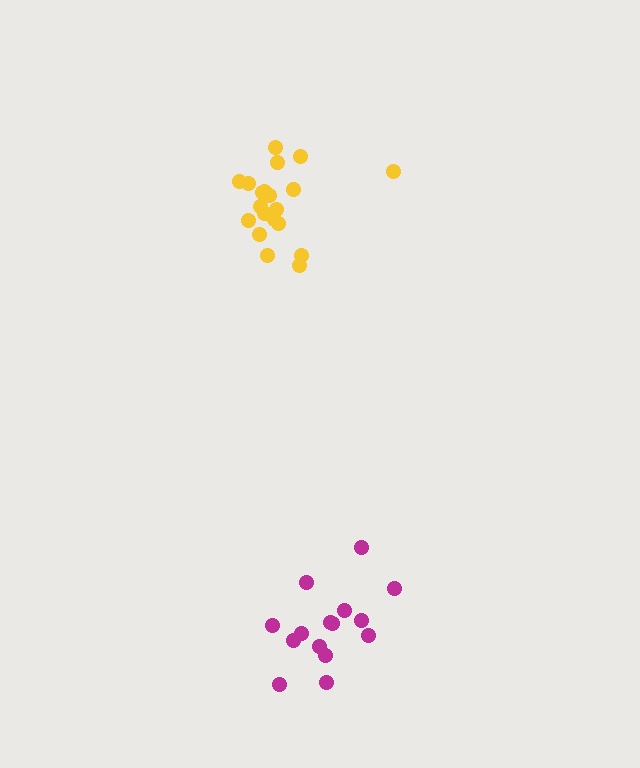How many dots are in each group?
Group 1: 15 dots, Group 2: 20 dots (35 total).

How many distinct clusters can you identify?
There are 2 distinct clusters.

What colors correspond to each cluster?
The clusters are colored: magenta, yellow.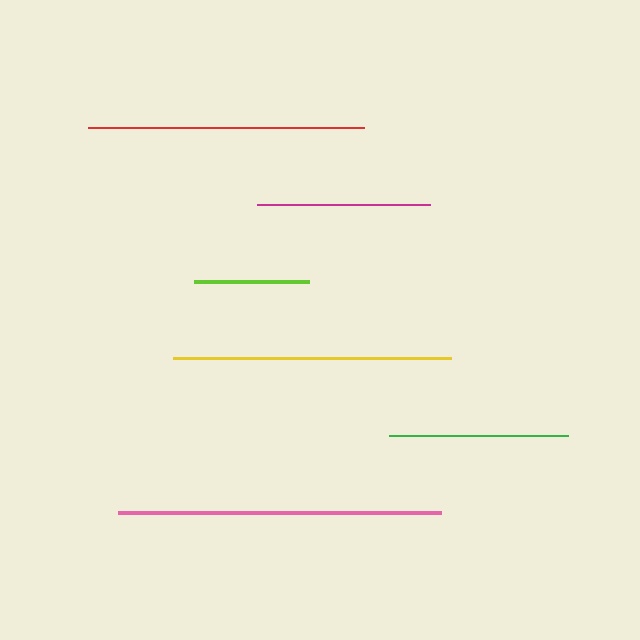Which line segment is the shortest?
The lime line is the shortest at approximately 115 pixels.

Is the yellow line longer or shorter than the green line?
The yellow line is longer than the green line.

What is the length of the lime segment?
The lime segment is approximately 115 pixels long.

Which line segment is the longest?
The pink line is the longest at approximately 324 pixels.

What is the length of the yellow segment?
The yellow segment is approximately 277 pixels long.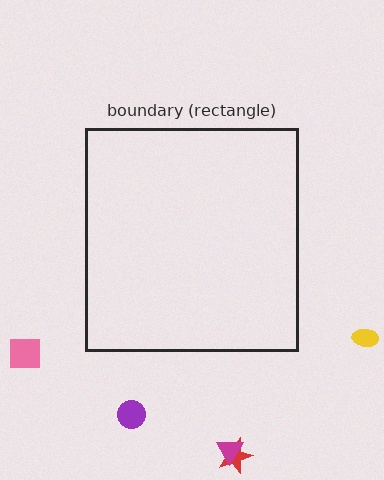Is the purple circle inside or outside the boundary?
Outside.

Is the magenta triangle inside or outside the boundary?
Outside.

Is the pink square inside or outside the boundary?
Outside.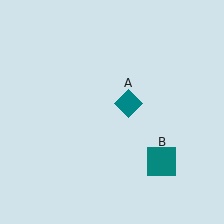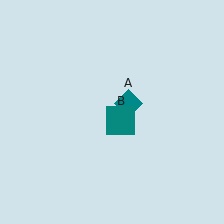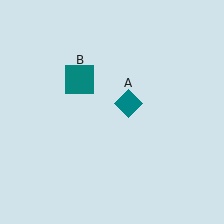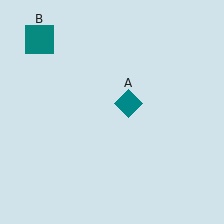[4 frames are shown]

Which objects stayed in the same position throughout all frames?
Teal diamond (object A) remained stationary.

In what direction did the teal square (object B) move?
The teal square (object B) moved up and to the left.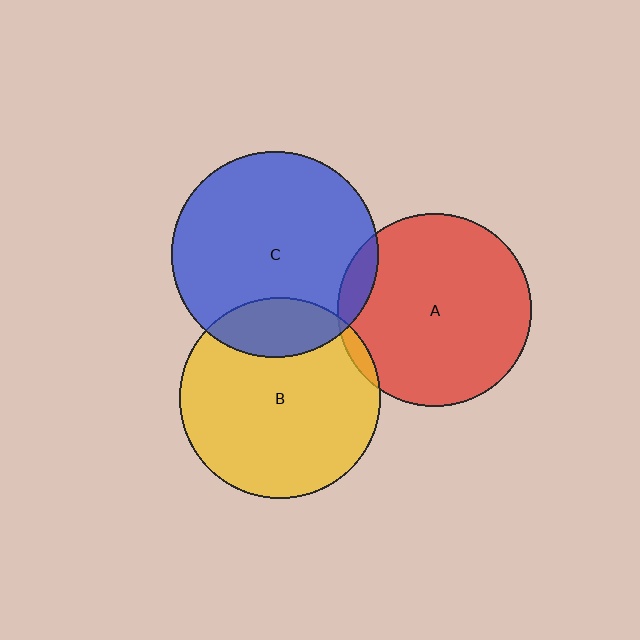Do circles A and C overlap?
Yes.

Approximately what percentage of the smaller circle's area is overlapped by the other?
Approximately 10%.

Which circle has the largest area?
Circle C (blue).